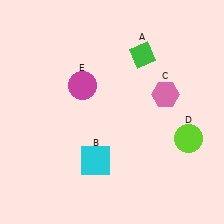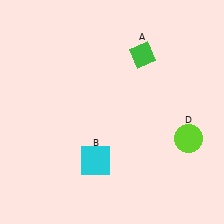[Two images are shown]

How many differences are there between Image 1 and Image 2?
There are 2 differences between the two images.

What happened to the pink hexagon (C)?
The pink hexagon (C) was removed in Image 2. It was in the top-right area of Image 1.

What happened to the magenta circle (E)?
The magenta circle (E) was removed in Image 2. It was in the top-left area of Image 1.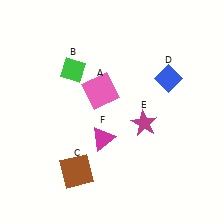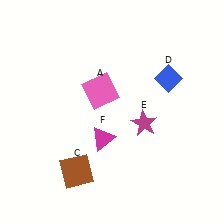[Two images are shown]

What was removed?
The green diamond (B) was removed in Image 2.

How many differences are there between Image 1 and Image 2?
There is 1 difference between the two images.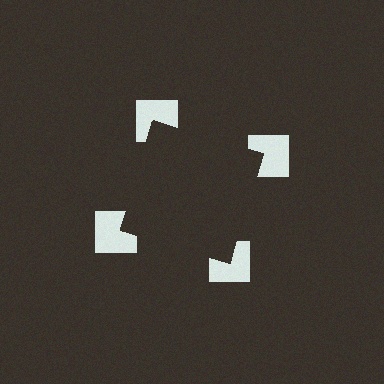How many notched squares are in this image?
There are 4 — one at each vertex of the illusory square.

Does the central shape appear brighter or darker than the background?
It typically appears slightly darker than the background, even though no actual brightness change is drawn.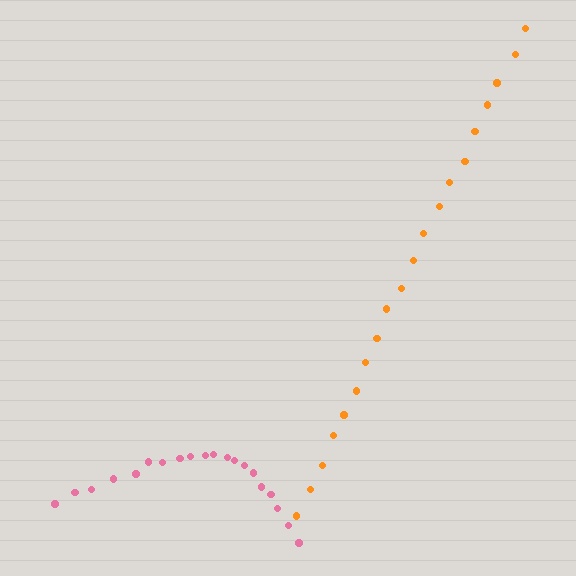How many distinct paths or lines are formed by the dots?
There are 2 distinct paths.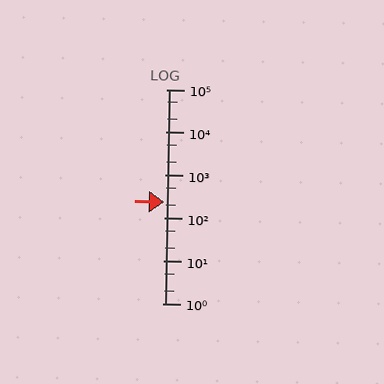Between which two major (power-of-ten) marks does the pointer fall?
The pointer is between 100 and 1000.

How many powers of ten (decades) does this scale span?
The scale spans 5 decades, from 1 to 100000.